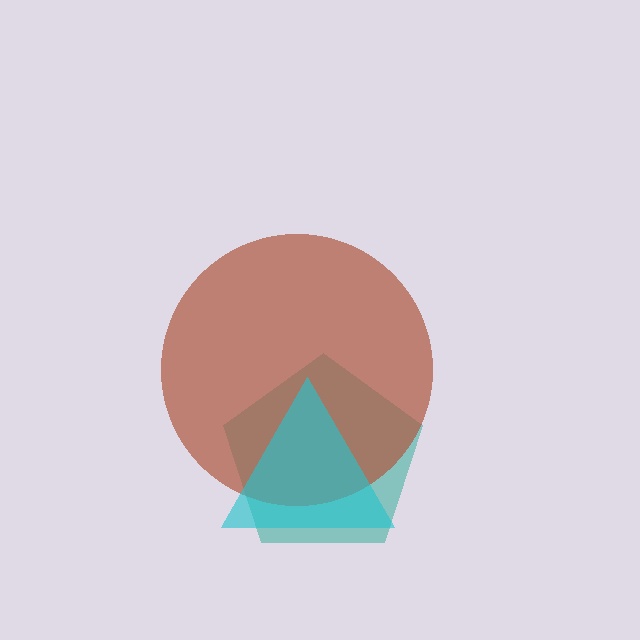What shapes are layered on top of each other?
The layered shapes are: a teal pentagon, a brown circle, a cyan triangle.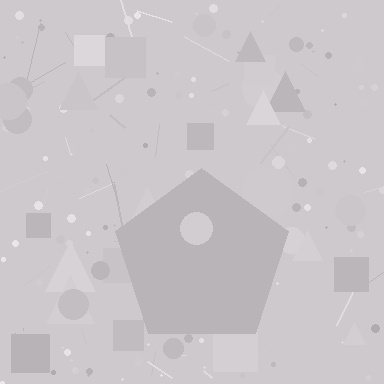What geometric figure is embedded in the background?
A pentagon is embedded in the background.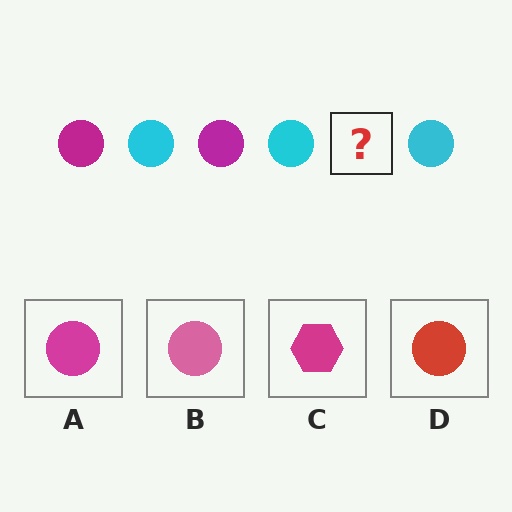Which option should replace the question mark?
Option A.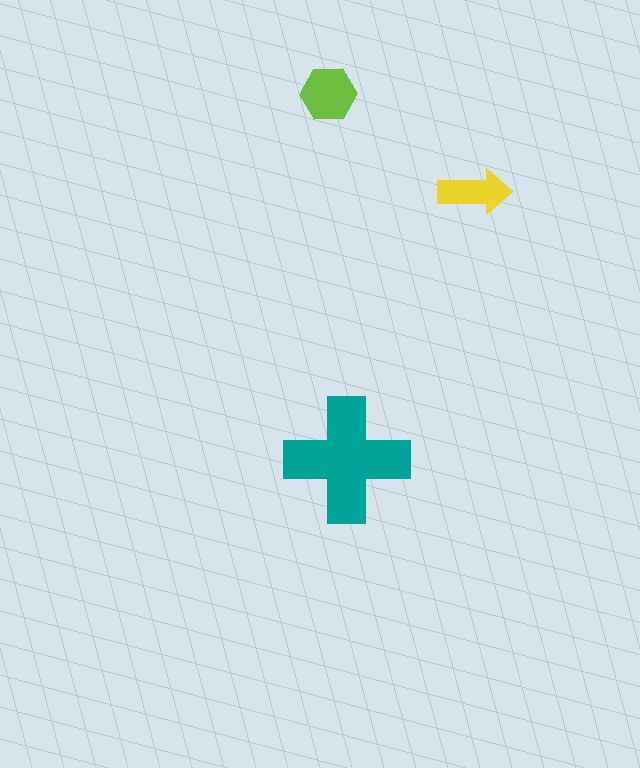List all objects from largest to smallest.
The teal cross, the lime hexagon, the yellow arrow.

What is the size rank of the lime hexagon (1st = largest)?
2nd.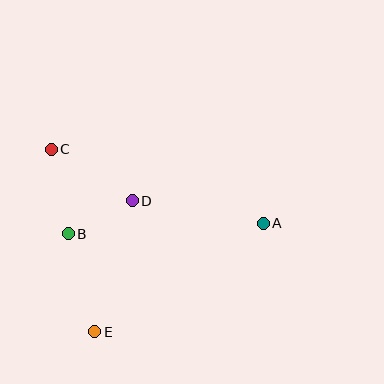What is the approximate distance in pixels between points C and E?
The distance between C and E is approximately 188 pixels.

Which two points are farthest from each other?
Points A and C are farthest from each other.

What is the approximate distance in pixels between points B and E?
The distance between B and E is approximately 102 pixels.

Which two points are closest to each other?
Points B and D are closest to each other.